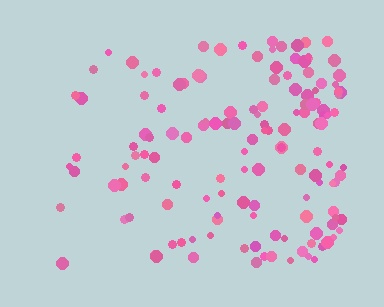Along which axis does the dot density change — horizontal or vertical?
Horizontal.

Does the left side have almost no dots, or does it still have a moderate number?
Still a moderate number, just noticeably fewer than the right.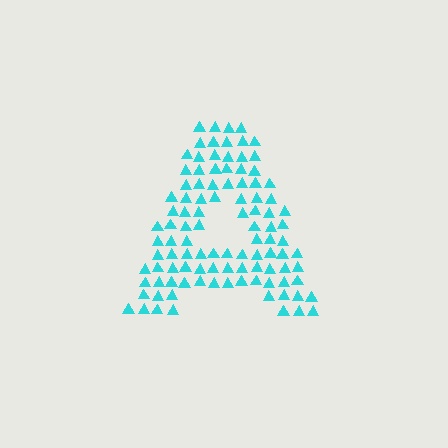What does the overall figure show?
The overall figure shows the letter A.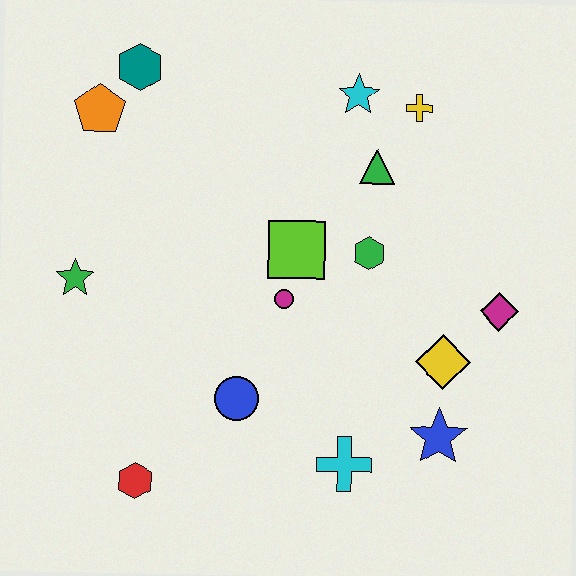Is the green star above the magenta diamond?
Yes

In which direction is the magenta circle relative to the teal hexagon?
The magenta circle is below the teal hexagon.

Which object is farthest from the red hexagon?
The yellow cross is farthest from the red hexagon.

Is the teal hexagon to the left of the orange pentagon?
No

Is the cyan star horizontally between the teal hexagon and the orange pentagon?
No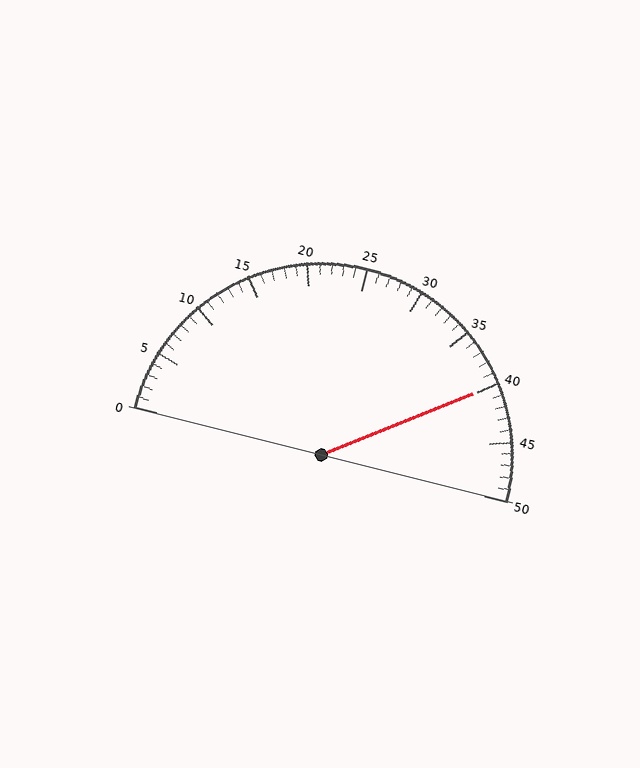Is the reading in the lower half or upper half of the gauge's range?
The reading is in the upper half of the range (0 to 50).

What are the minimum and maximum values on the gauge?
The gauge ranges from 0 to 50.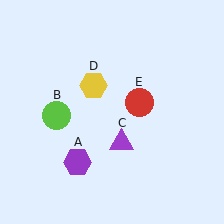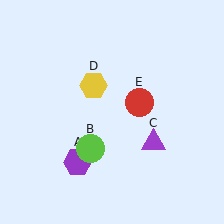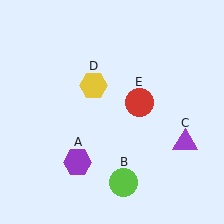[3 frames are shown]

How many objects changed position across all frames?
2 objects changed position: lime circle (object B), purple triangle (object C).